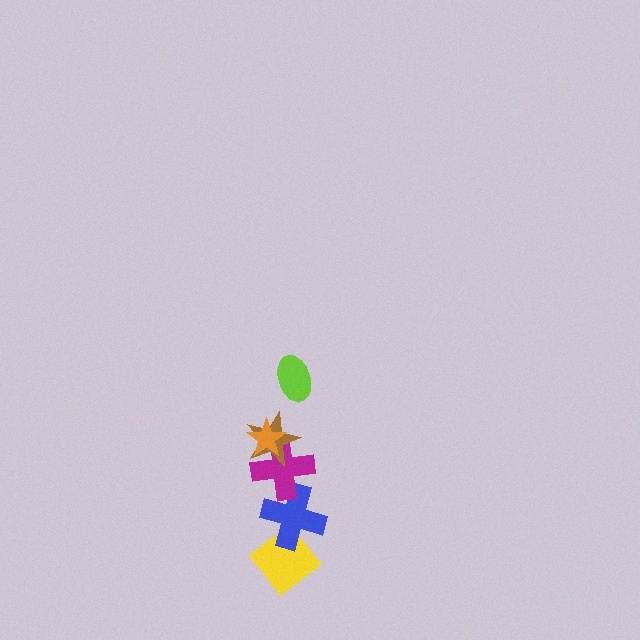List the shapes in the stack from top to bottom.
From top to bottom: the lime ellipse, the orange star, the brown star, the magenta cross, the blue cross, the yellow diamond.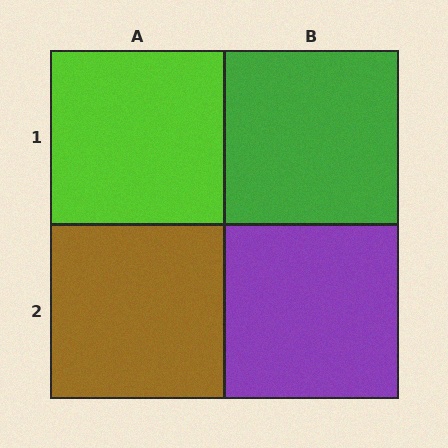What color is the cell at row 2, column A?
Brown.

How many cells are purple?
1 cell is purple.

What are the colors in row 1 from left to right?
Lime, green.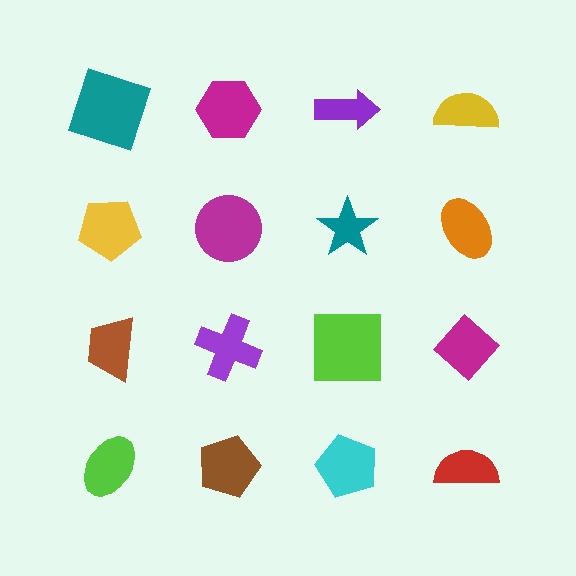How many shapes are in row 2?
4 shapes.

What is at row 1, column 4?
A yellow semicircle.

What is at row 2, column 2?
A magenta circle.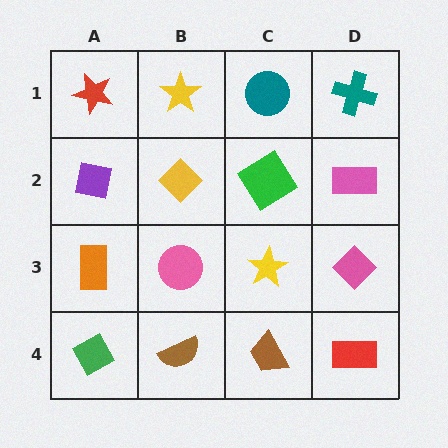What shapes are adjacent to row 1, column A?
A purple square (row 2, column A), a yellow star (row 1, column B).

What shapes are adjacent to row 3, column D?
A pink rectangle (row 2, column D), a red rectangle (row 4, column D), a yellow star (row 3, column C).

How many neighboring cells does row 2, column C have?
4.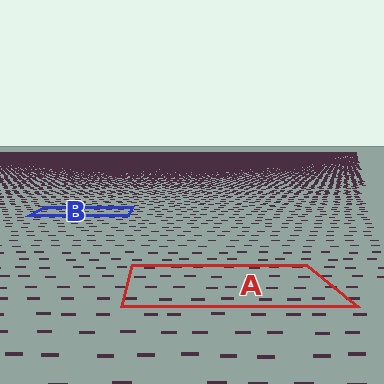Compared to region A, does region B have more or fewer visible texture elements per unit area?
Region B has more texture elements per unit area — they are packed more densely because it is farther away.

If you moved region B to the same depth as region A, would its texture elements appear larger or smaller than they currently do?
They would appear larger. At a closer depth, the same texture elements are projected at a bigger on-screen size.